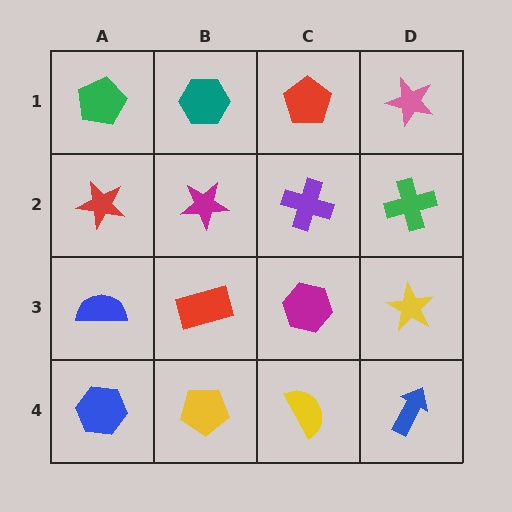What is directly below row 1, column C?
A purple cross.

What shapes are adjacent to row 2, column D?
A pink star (row 1, column D), a yellow star (row 3, column D), a purple cross (row 2, column C).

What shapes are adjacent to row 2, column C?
A red pentagon (row 1, column C), a magenta hexagon (row 3, column C), a magenta star (row 2, column B), a green cross (row 2, column D).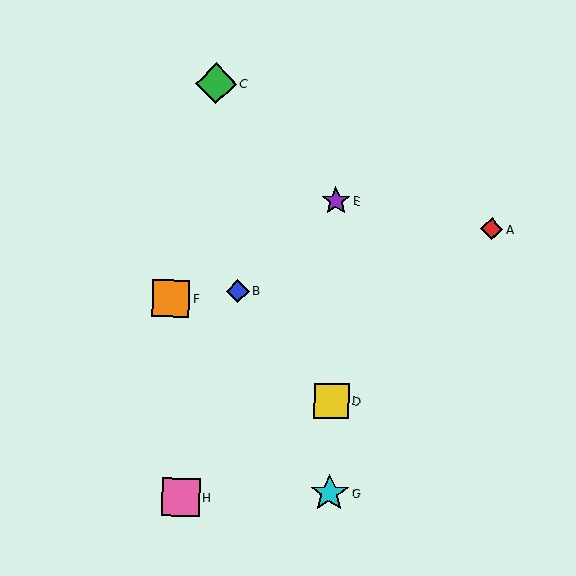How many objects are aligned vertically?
3 objects (D, E, G) are aligned vertically.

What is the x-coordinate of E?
Object E is at x≈336.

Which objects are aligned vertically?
Objects D, E, G are aligned vertically.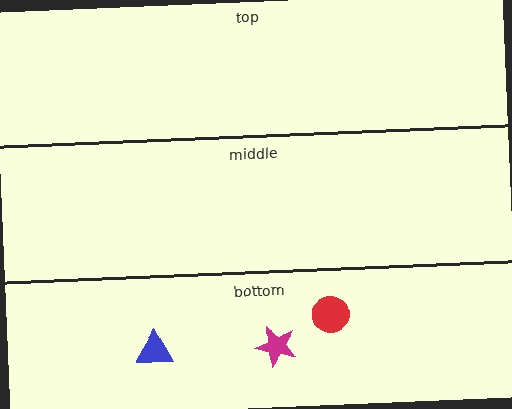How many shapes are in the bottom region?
3.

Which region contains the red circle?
The bottom region.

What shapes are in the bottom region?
The red circle, the blue triangle, the magenta star.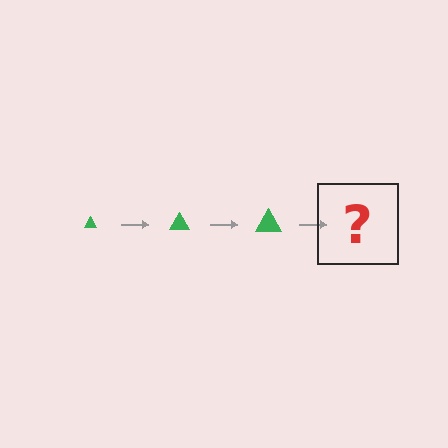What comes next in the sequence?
The next element should be a green triangle, larger than the previous one.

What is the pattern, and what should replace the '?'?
The pattern is that the triangle gets progressively larger each step. The '?' should be a green triangle, larger than the previous one.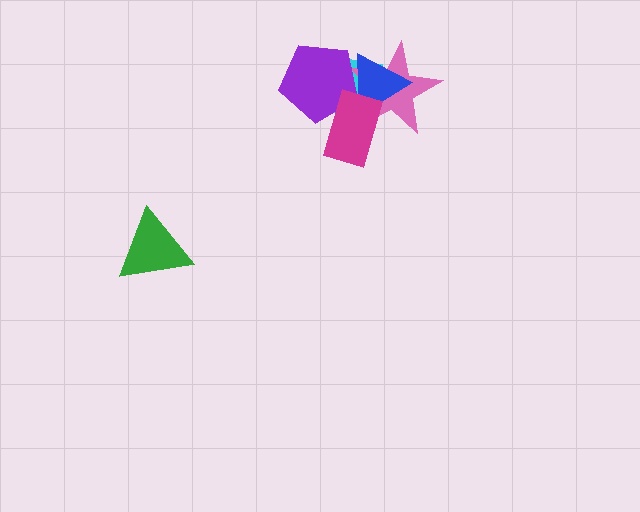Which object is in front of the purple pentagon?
The magenta rectangle is in front of the purple pentagon.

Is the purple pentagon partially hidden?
Yes, it is partially covered by another shape.